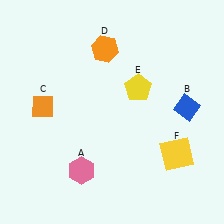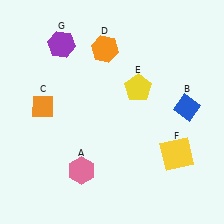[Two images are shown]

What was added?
A purple hexagon (G) was added in Image 2.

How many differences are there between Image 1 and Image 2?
There is 1 difference between the two images.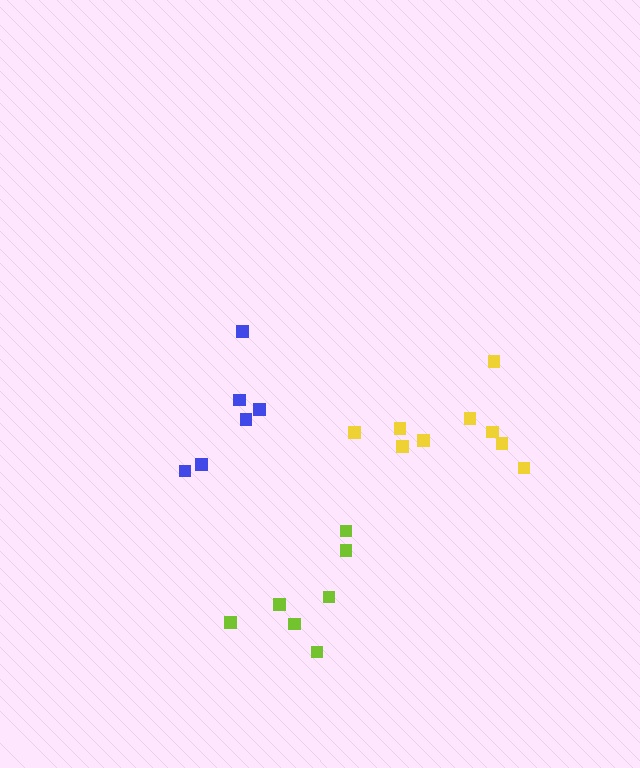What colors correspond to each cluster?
The clusters are colored: yellow, lime, blue.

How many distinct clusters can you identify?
There are 3 distinct clusters.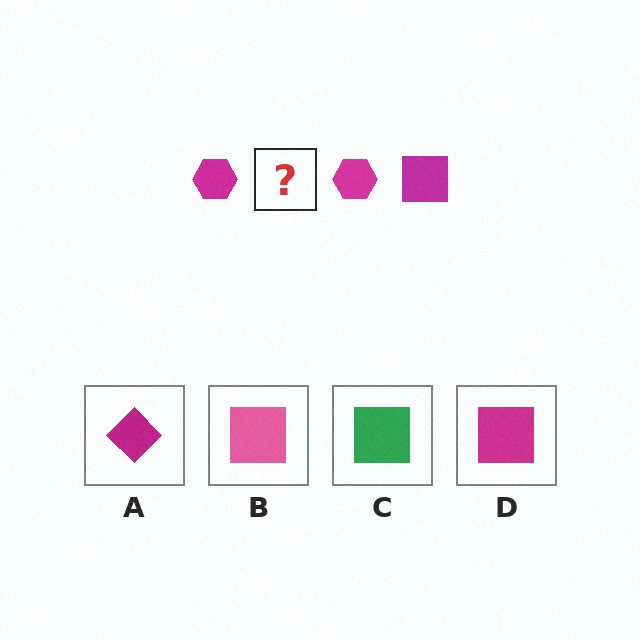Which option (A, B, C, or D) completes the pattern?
D.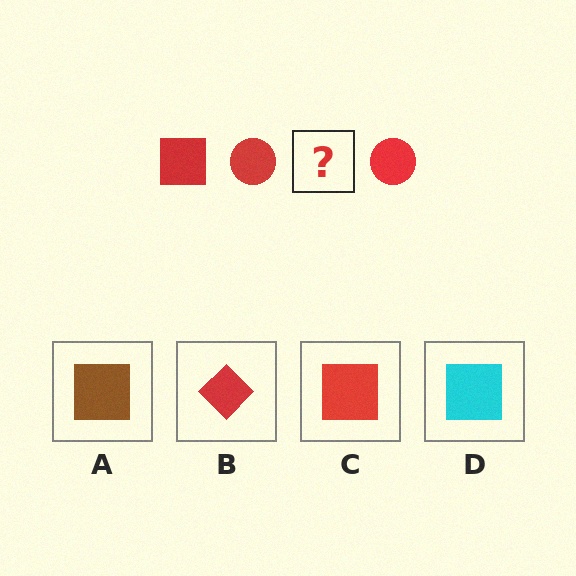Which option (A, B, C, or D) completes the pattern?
C.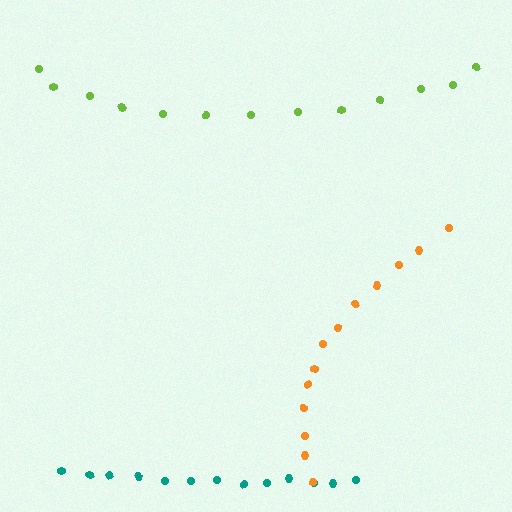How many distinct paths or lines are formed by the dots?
There are 3 distinct paths.